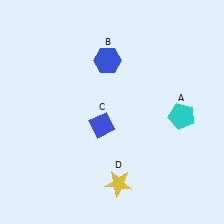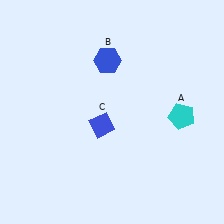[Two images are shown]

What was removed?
The yellow star (D) was removed in Image 2.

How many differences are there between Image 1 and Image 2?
There is 1 difference between the two images.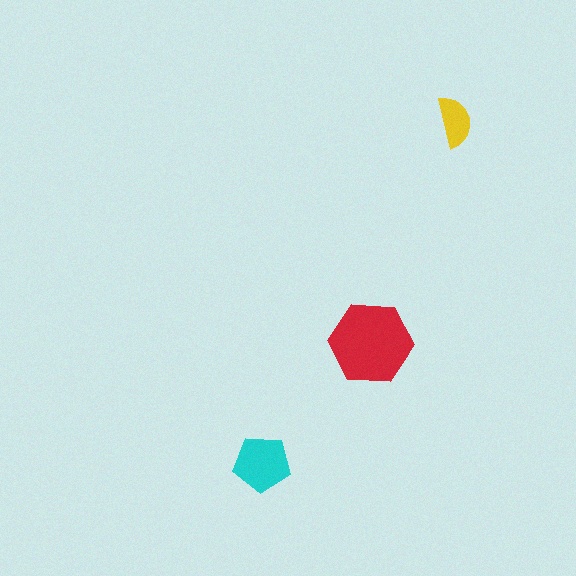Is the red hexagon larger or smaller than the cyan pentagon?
Larger.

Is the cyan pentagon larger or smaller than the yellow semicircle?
Larger.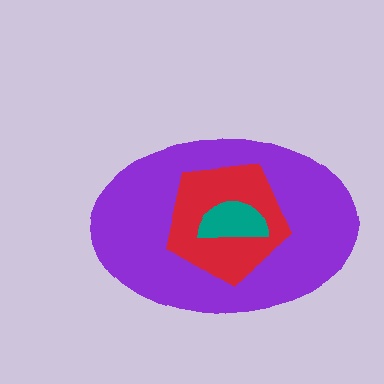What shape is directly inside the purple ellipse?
The red pentagon.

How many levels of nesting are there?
3.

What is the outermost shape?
The purple ellipse.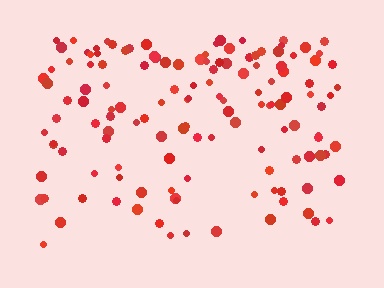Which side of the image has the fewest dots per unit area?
The bottom.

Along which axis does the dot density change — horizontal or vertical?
Vertical.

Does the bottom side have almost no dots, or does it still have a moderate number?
Still a moderate number, just noticeably fewer than the top.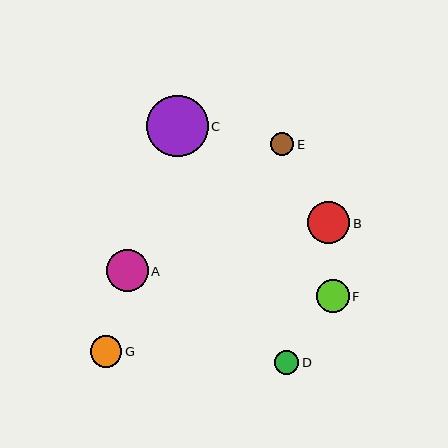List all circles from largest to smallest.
From largest to smallest: C, A, B, F, G, D, E.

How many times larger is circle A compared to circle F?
Circle A is approximately 1.3 times the size of circle F.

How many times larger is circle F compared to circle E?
Circle F is approximately 1.4 times the size of circle E.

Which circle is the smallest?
Circle E is the smallest with a size of approximately 23 pixels.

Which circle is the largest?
Circle C is the largest with a size of approximately 62 pixels.